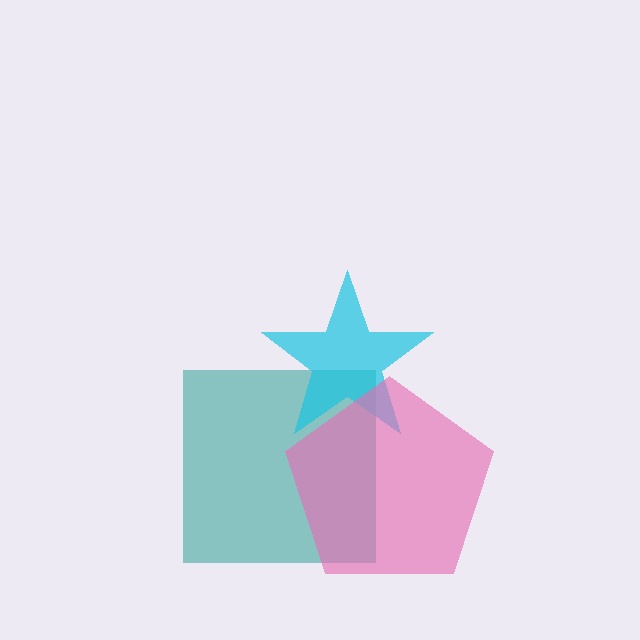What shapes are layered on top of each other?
The layered shapes are: a teal square, a cyan star, a pink pentagon.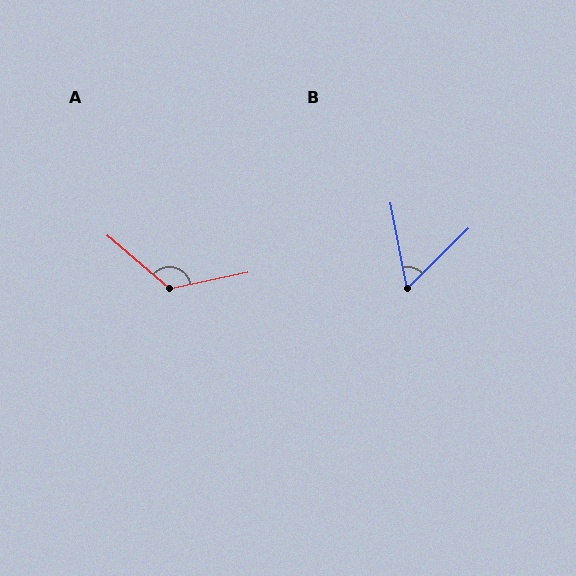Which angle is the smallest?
B, at approximately 56 degrees.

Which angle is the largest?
A, at approximately 128 degrees.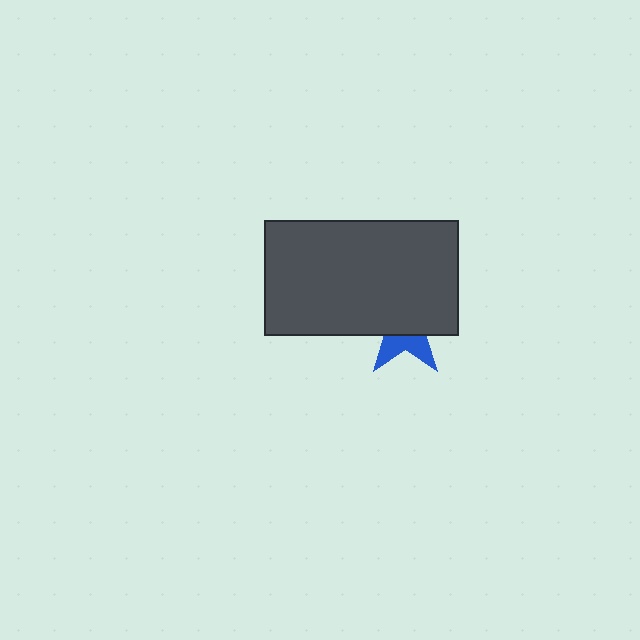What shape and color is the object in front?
The object in front is a dark gray rectangle.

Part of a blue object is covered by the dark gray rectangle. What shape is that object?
It is a star.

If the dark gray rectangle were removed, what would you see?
You would see the complete blue star.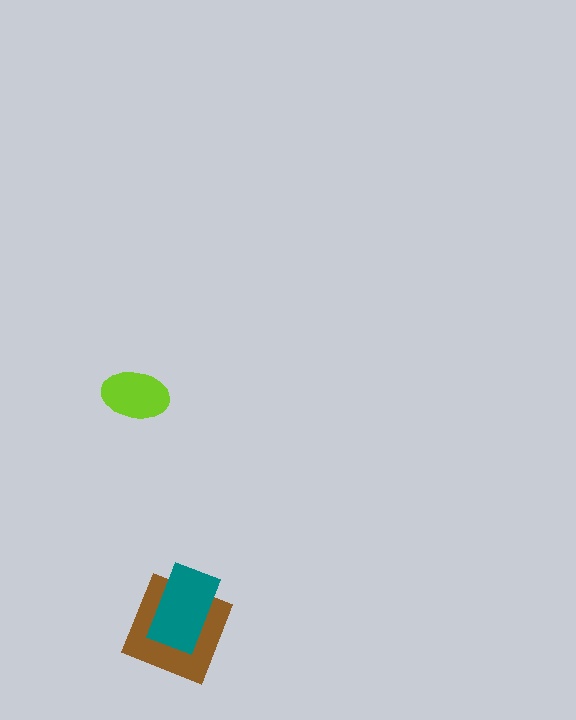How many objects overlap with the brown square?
1 object overlaps with the brown square.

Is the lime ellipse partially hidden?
No, no other shape covers it.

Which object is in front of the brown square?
The teal rectangle is in front of the brown square.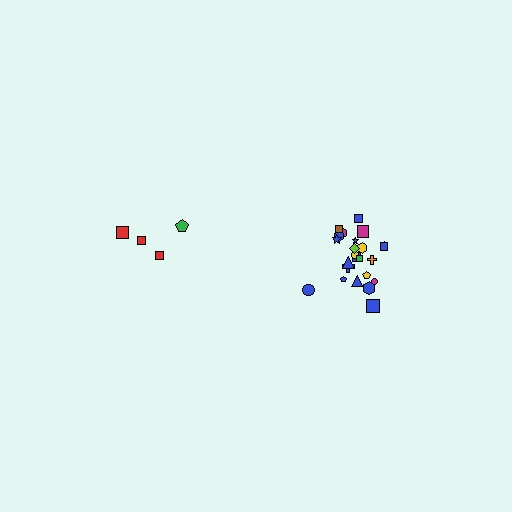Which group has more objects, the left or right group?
The right group.